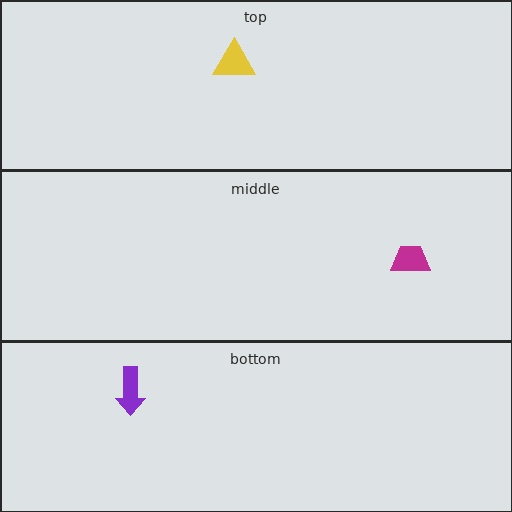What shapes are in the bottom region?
The purple arrow.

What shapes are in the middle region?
The magenta trapezoid.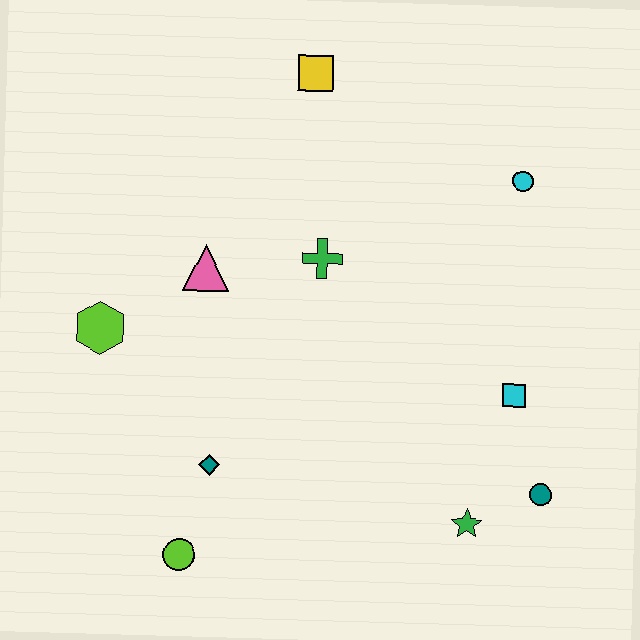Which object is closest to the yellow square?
The green cross is closest to the yellow square.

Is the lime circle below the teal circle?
Yes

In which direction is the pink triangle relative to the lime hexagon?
The pink triangle is to the right of the lime hexagon.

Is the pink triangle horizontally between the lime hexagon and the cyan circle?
Yes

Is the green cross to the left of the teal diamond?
No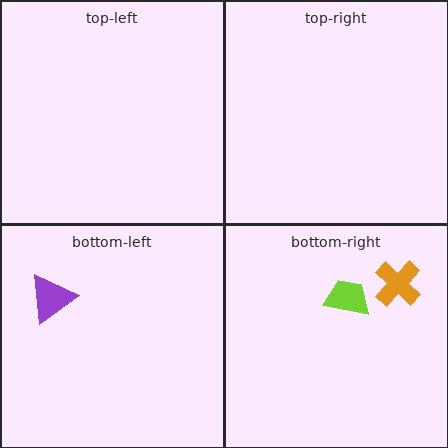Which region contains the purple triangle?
The bottom-left region.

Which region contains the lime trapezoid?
The bottom-right region.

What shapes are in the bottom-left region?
The purple triangle.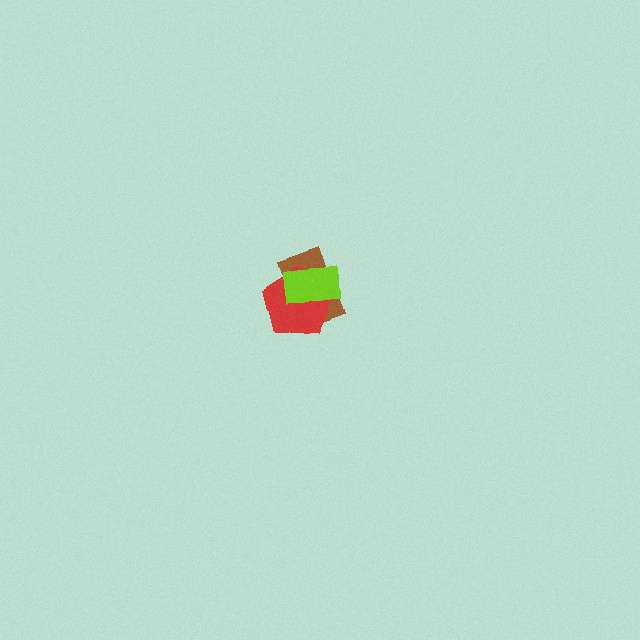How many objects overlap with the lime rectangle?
2 objects overlap with the lime rectangle.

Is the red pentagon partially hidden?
Yes, it is partially covered by another shape.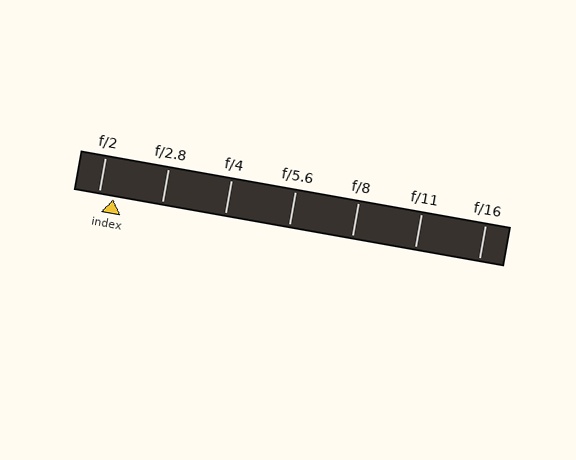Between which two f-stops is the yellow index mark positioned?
The index mark is between f/2 and f/2.8.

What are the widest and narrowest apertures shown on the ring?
The widest aperture shown is f/2 and the narrowest is f/16.